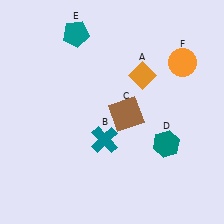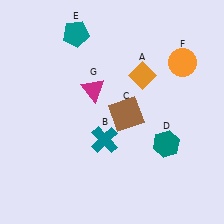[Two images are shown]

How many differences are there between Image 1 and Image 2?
There is 1 difference between the two images.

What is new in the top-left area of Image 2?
A magenta triangle (G) was added in the top-left area of Image 2.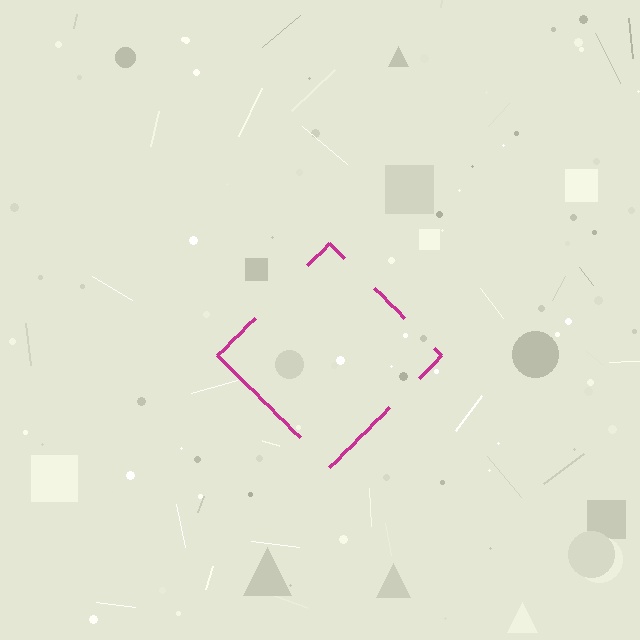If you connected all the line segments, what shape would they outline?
They would outline a diamond.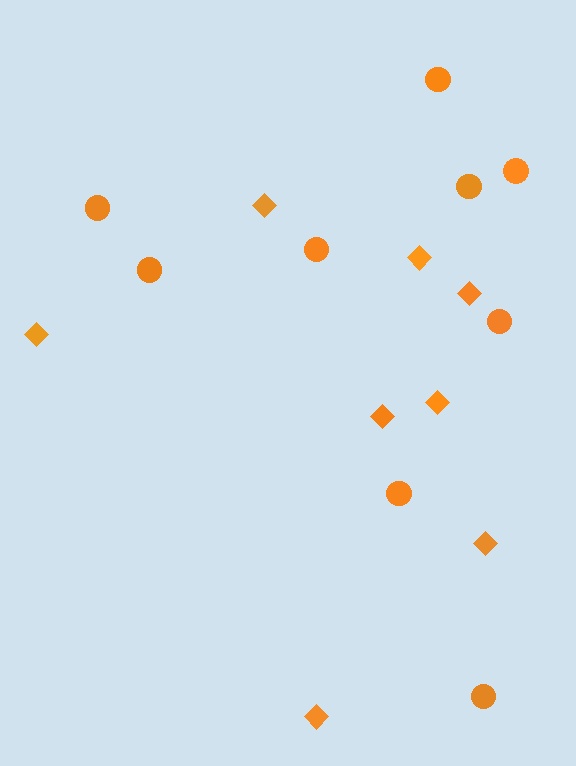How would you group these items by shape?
There are 2 groups: one group of circles (9) and one group of diamonds (8).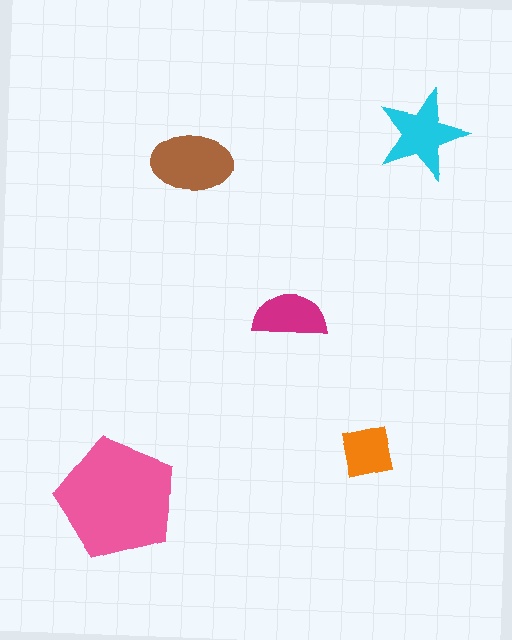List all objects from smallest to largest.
The orange square, the magenta semicircle, the cyan star, the brown ellipse, the pink pentagon.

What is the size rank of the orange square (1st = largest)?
5th.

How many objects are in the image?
There are 5 objects in the image.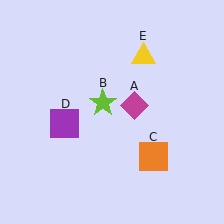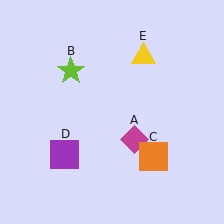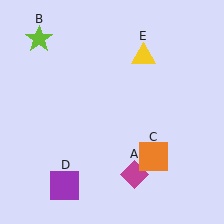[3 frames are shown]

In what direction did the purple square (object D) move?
The purple square (object D) moved down.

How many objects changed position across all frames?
3 objects changed position: magenta diamond (object A), lime star (object B), purple square (object D).